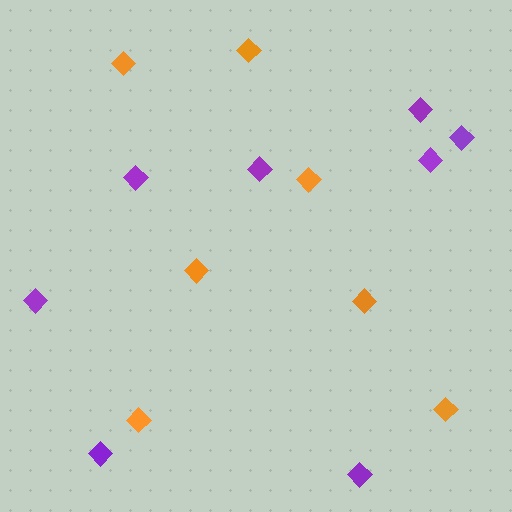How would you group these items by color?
There are 2 groups: one group of purple diamonds (8) and one group of orange diamonds (7).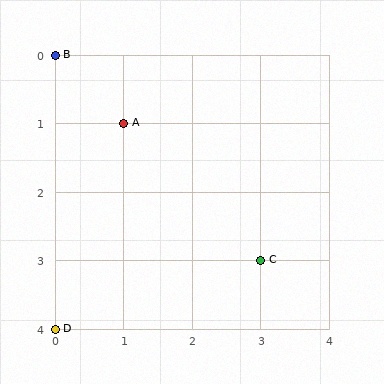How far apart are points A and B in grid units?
Points A and B are 1 column and 1 row apart (about 1.4 grid units diagonally).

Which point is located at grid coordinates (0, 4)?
Point D is at (0, 4).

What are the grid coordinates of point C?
Point C is at grid coordinates (3, 3).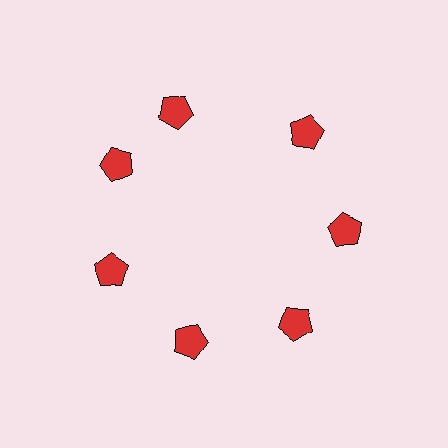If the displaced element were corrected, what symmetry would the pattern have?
It would have 7-fold rotational symmetry — the pattern would map onto itself every 51 degrees.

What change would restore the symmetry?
The symmetry would be restored by rotating it back into even spacing with its neighbors so that all 7 pentagons sit at equal angles and equal distance from the center.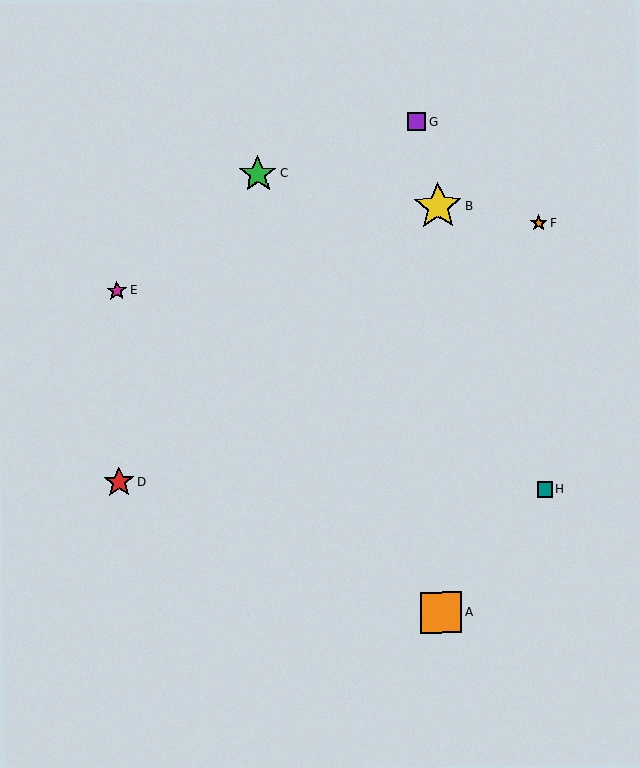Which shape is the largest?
The yellow star (labeled B) is the largest.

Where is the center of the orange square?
The center of the orange square is at (441, 612).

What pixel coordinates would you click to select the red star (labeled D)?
Click at (119, 482) to select the red star D.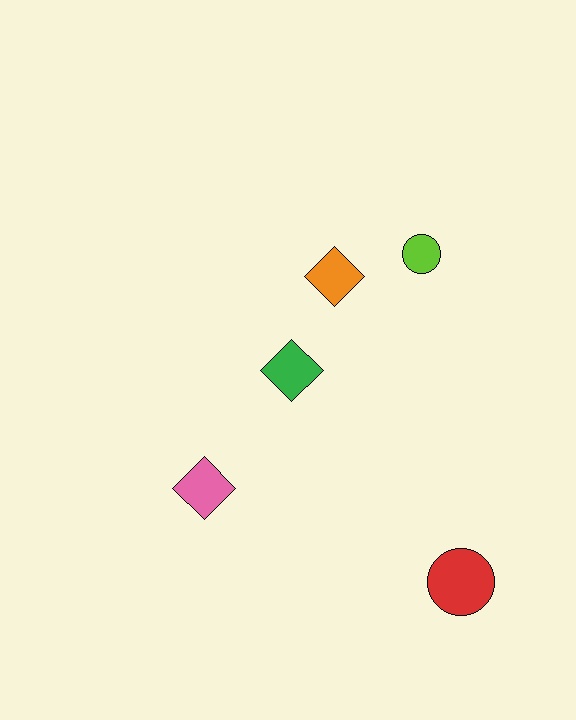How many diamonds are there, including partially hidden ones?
There are 3 diamonds.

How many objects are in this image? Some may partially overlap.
There are 5 objects.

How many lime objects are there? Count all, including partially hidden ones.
There is 1 lime object.